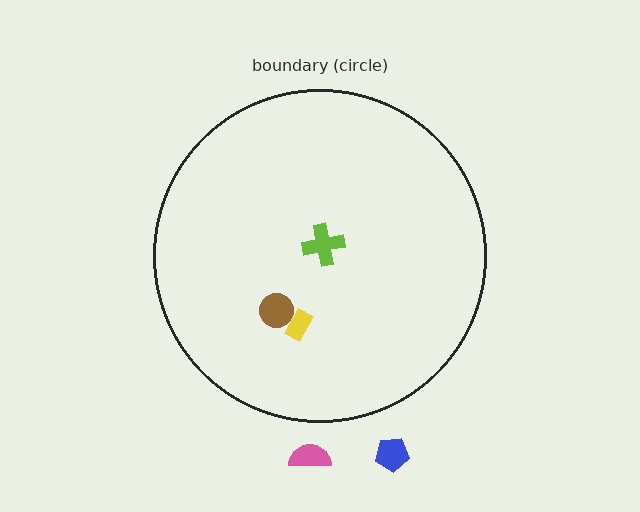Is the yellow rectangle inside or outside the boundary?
Inside.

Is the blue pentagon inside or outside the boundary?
Outside.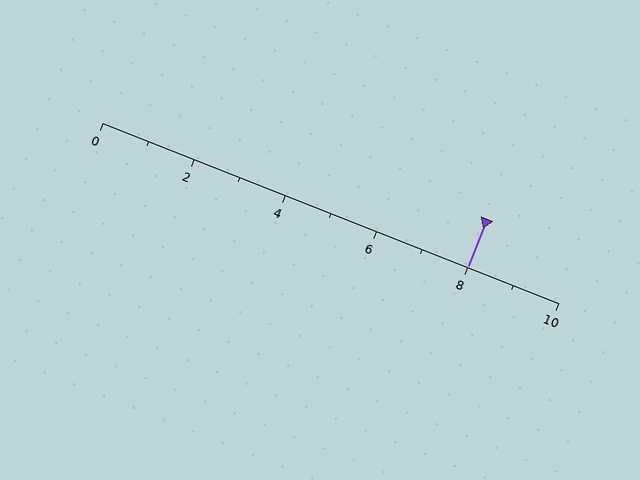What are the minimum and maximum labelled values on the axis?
The axis runs from 0 to 10.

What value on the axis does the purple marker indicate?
The marker indicates approximately 8.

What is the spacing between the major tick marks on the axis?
The major ticks are spaced 2 apart.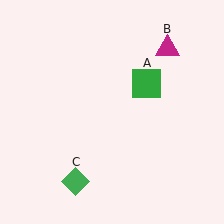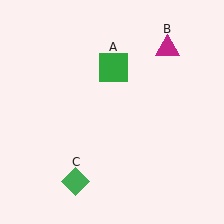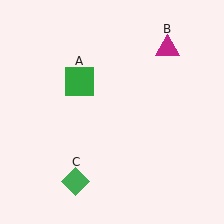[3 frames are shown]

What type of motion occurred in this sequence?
The green square (object A) rotated counterclockwise around the center of the scene.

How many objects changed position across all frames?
1 object changed position: green square (object A).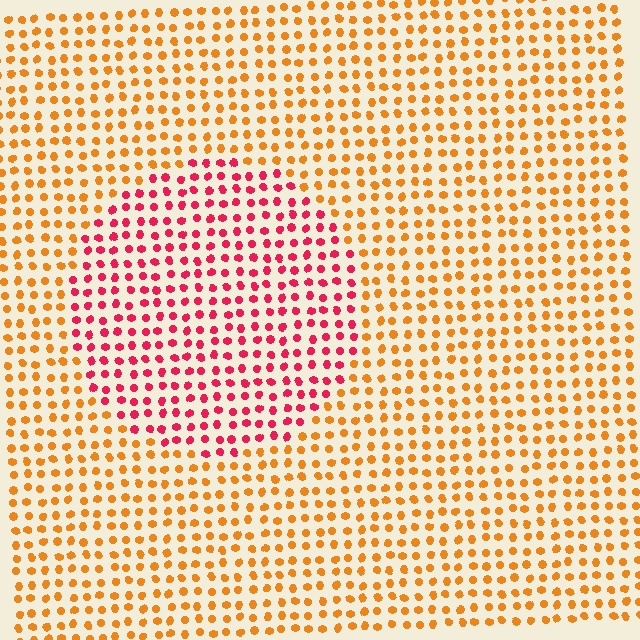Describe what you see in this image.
The image is filled with small orange elements in a uniform arrangement. A circle-shaped region is visible where the elements are tinted to a slightly different hue, forming a subtle color boundary.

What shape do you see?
I see a circle.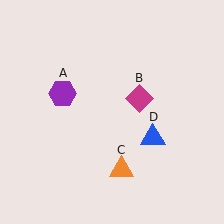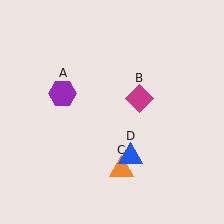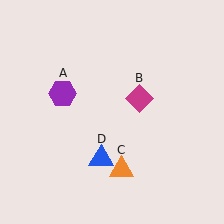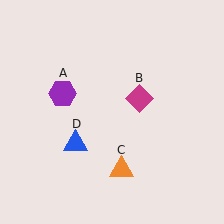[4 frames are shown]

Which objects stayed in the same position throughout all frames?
Purple hexagon (object A) and magenta diamond (object B) and orange triangle (object C) remained stationary.